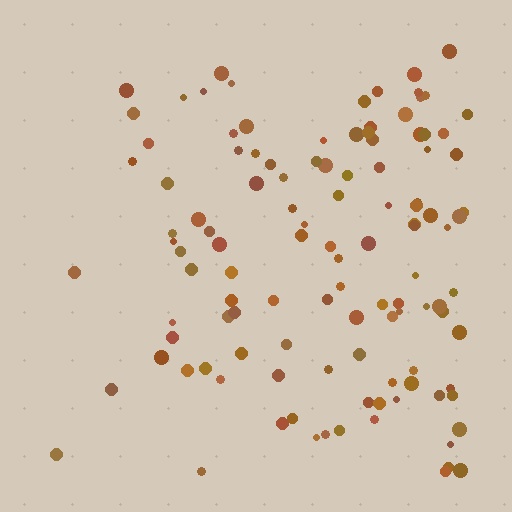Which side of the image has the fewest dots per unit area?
The left.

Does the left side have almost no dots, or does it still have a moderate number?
Still a moderate number, just noticeably fewer than the right.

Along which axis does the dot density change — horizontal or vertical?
Horizontal.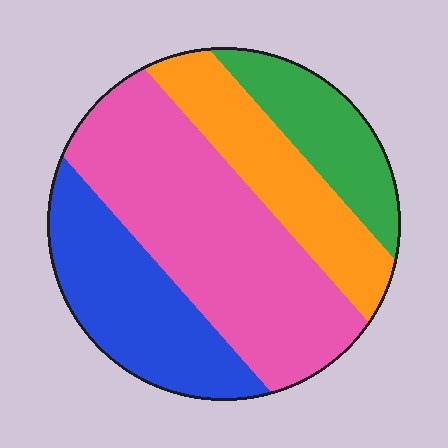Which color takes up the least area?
Green, at roughly 15%.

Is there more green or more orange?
Orange.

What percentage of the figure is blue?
Blue takes up about one quarter (1/4) of the figure.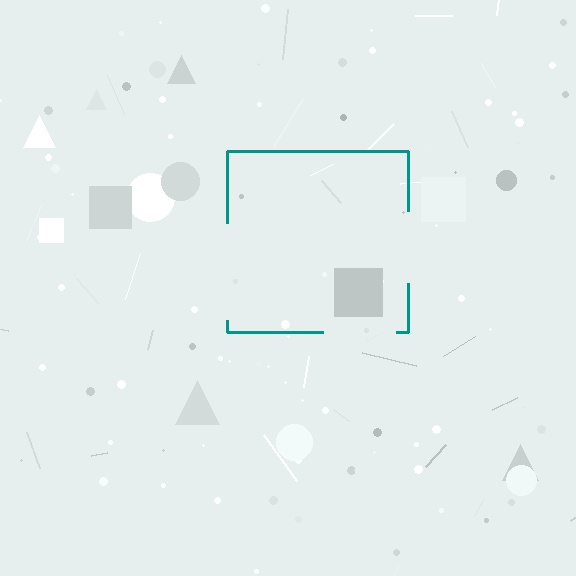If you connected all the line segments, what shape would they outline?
They would outline a square.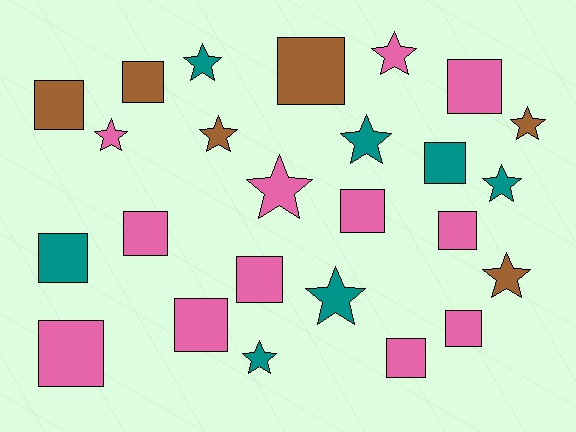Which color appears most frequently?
Pink, with 12 objects.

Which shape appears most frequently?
Square, with 14 objects.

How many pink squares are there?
There are 9 pink squares.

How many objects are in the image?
There are 25 objects.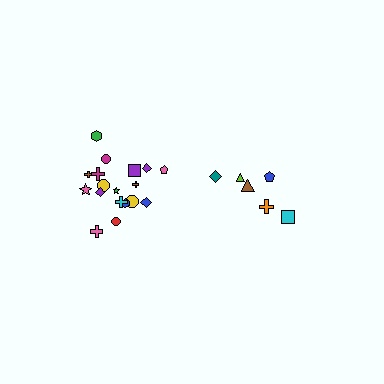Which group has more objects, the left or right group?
The left group.